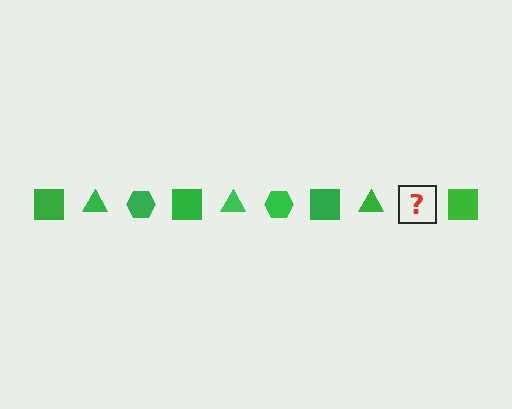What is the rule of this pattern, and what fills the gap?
The rule is that the pattern cycles through square, triangle, hexagon shapes in green. The gap should be filled with a green hexagon.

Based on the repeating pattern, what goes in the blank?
The blank should be a green hexagon.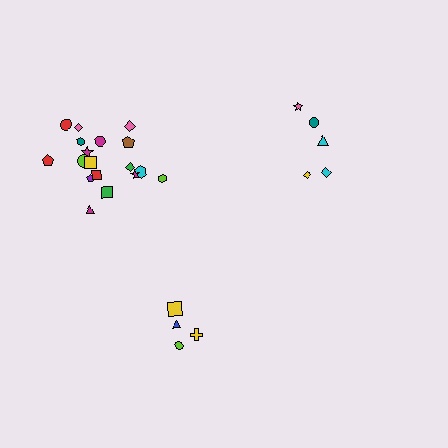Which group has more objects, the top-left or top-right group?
The top-left group.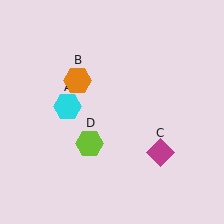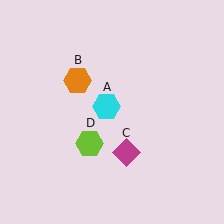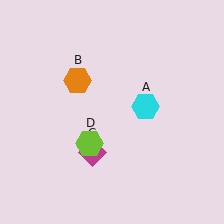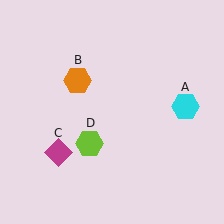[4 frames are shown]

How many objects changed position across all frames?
2 objects changed position: cyan hexagon (object A), magenta diamond (object C).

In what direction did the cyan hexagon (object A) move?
The cyan hexagon (object A) moved right.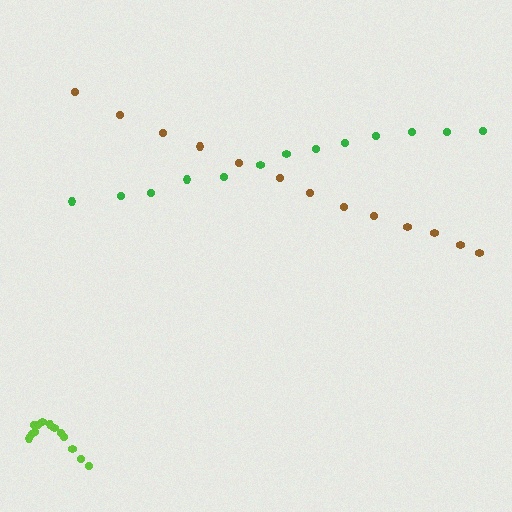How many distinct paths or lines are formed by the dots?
There are 3 distinct paths.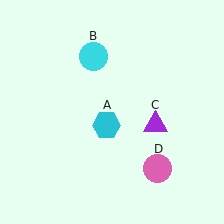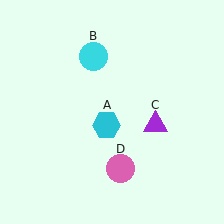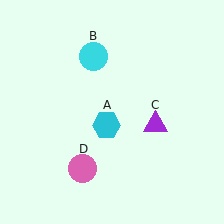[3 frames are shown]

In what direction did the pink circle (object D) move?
The pink circle (object D) moved left.